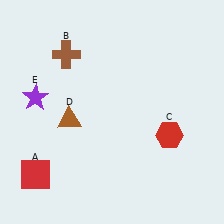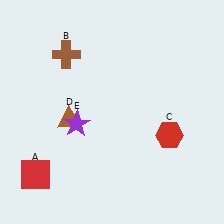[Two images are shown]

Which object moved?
The purple star (E) moved right.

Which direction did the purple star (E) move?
The purple star (E) moved right.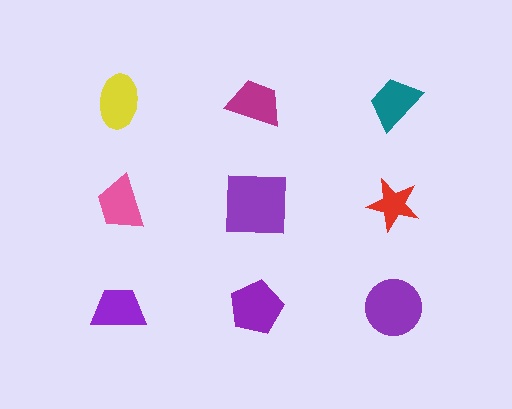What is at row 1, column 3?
A teal trapezoid.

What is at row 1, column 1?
A yellow ellipse.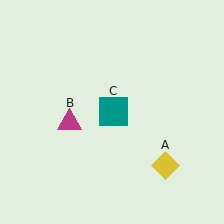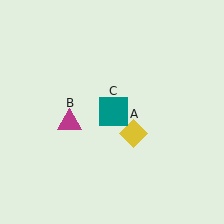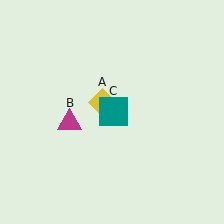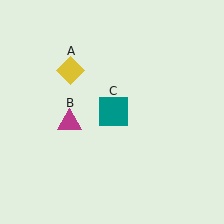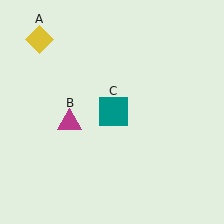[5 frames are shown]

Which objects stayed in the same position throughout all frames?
Magenta triangle (object B) and teal square (object C) remained stationary.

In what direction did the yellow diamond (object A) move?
The yellow diamond (object A) moved up and to the left.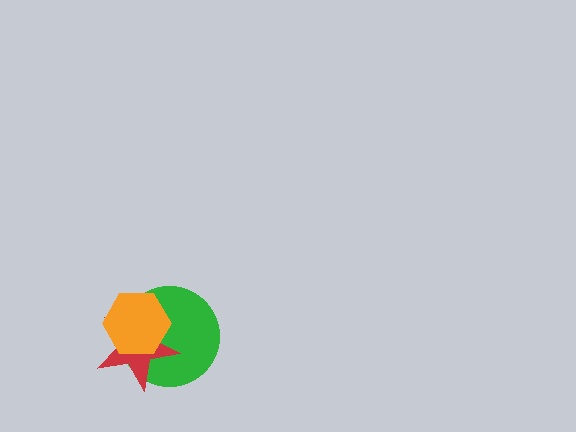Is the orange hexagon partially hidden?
No, no other shape covers it.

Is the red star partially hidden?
Yes, it is partially covered by another shape.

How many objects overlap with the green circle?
2 objects overlap with the green circle.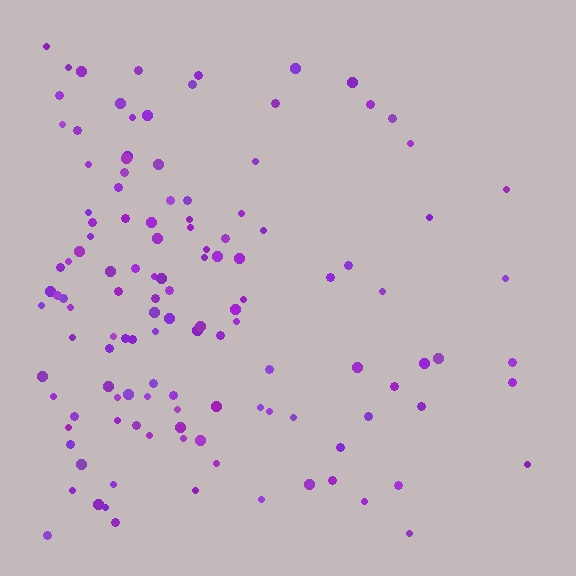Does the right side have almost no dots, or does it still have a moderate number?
Still a moderate number, just noticeably fewer than the left.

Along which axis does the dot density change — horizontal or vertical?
Horizontal.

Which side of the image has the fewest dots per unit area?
The right.